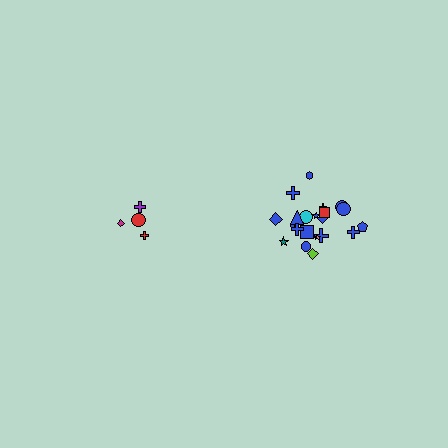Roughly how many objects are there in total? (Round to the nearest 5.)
Roughly 25 objects in total.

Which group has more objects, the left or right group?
The right group.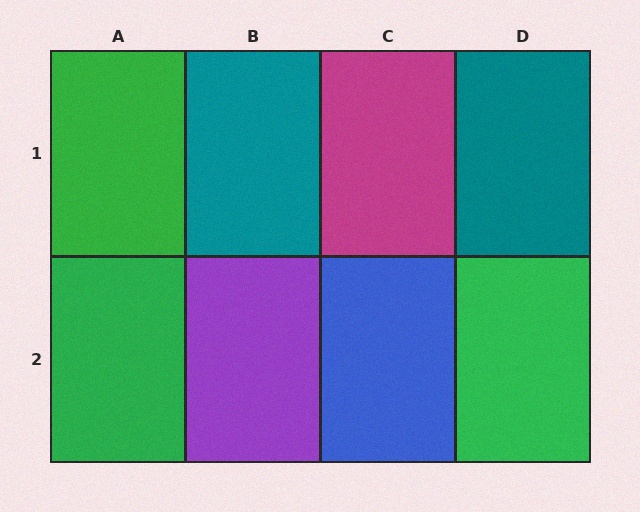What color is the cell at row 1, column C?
Magenta.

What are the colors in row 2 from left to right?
Green, purple, blue, green.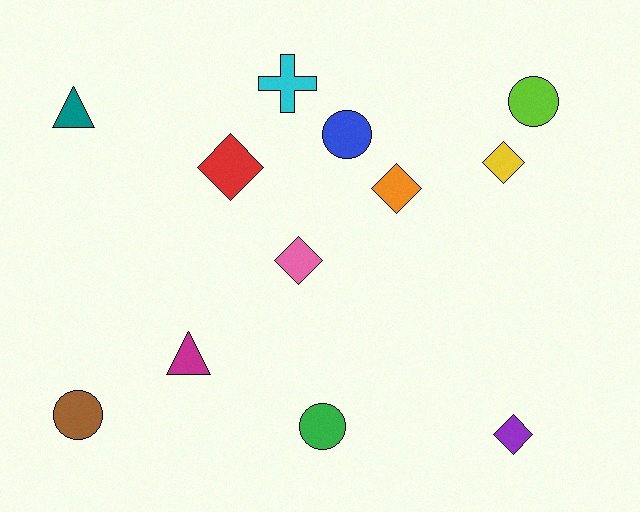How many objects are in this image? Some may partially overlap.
There are 12 objects.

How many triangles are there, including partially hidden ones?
There are 2 triangles.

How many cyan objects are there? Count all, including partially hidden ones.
There is 1 cyan object.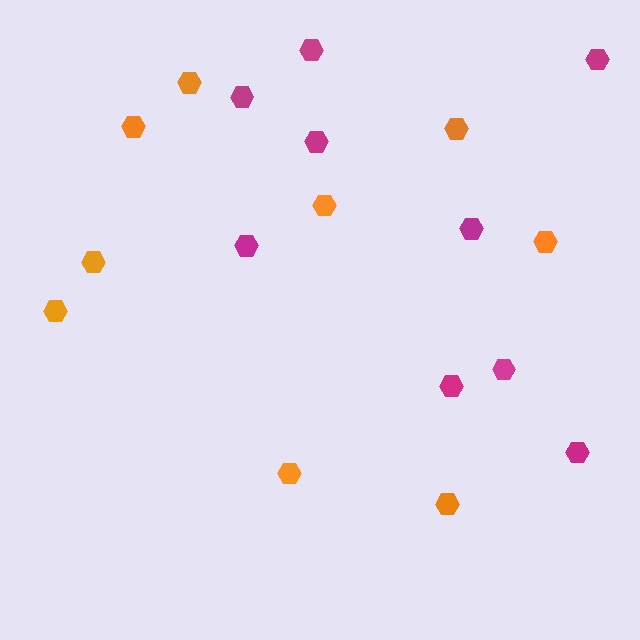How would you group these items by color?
There are 2 groups: one group of magenta hexagons (9) and one group of orange hexagons (9).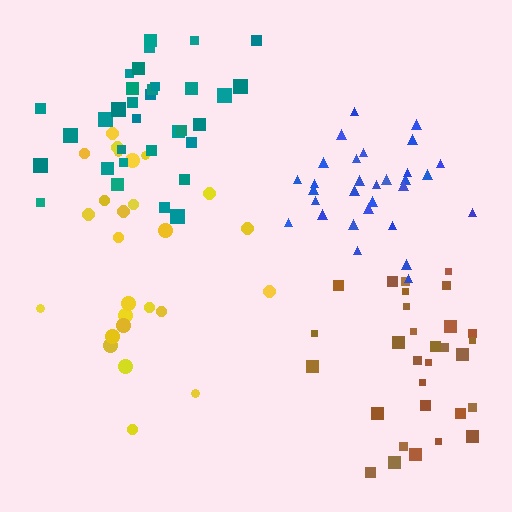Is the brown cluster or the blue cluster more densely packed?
Blue.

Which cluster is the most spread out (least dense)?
Yellow.